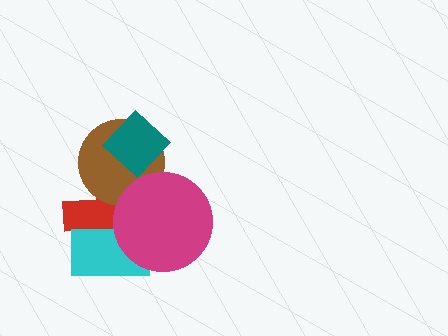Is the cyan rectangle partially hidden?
Yes, it is partially covered by another shape.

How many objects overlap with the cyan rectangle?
2 objects overlap with the cyan rectangle.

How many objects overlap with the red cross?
4 objects overlap with the red cross.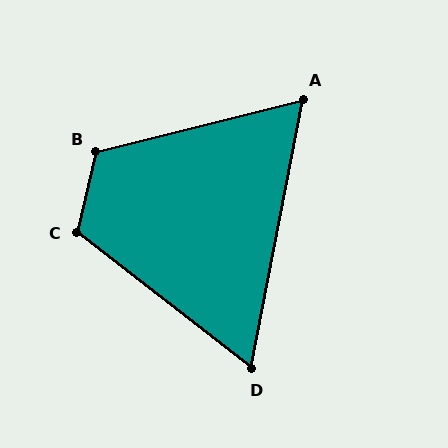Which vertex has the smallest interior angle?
D, at approximately 63 degrees.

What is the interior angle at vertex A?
Approximately 65 degrees (acute).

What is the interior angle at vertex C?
Approximately 115 degrees (obtuse).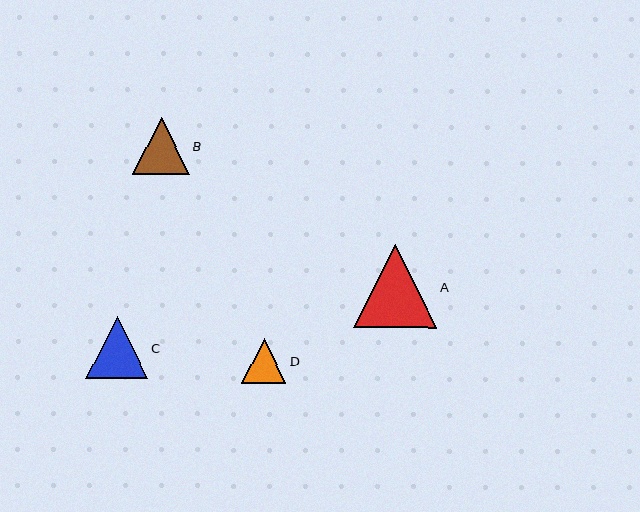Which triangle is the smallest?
Triangle D is the smallest with a size of approximately 44 pixels.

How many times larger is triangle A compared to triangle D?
Triangle A is approximately 1.9 times the size of triangle D.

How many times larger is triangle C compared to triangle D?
Triangle C is approximately 1.4 times the size of triangle D.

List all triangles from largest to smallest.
From largest to smallest: A, C, B, D.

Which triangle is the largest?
Triangle A is the largest with a size of approximately 83 pixels.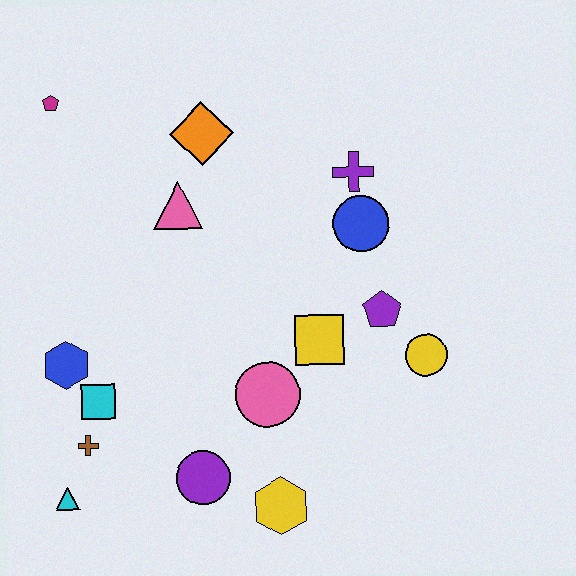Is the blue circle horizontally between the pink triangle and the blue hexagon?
No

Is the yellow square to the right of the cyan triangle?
Yes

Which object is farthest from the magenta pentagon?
The yellow hexagon is farthest from the magenta pentagon.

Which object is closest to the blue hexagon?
The cyan square is closest to the blue hexagon.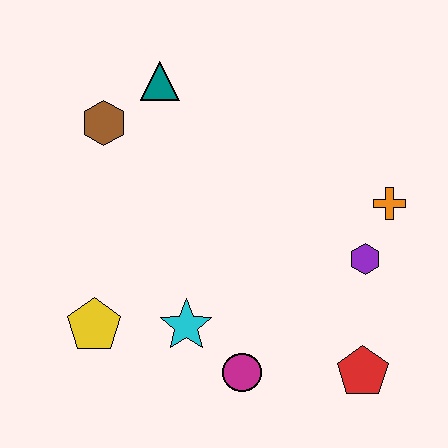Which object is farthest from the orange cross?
The yellow pentagon is farthest from the orange cross.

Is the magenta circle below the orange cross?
Yes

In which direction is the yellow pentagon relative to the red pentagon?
The yellow pentagon is to the left of the red pentagon.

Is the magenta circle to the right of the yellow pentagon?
Yes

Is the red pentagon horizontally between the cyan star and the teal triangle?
No